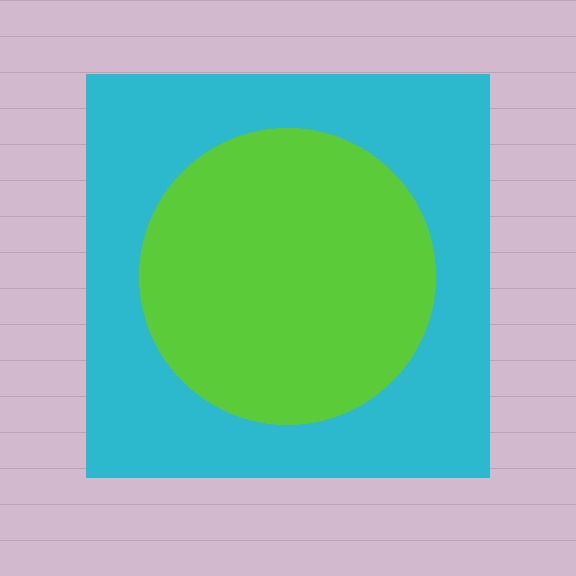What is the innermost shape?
The lime circle.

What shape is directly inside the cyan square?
The lime circle.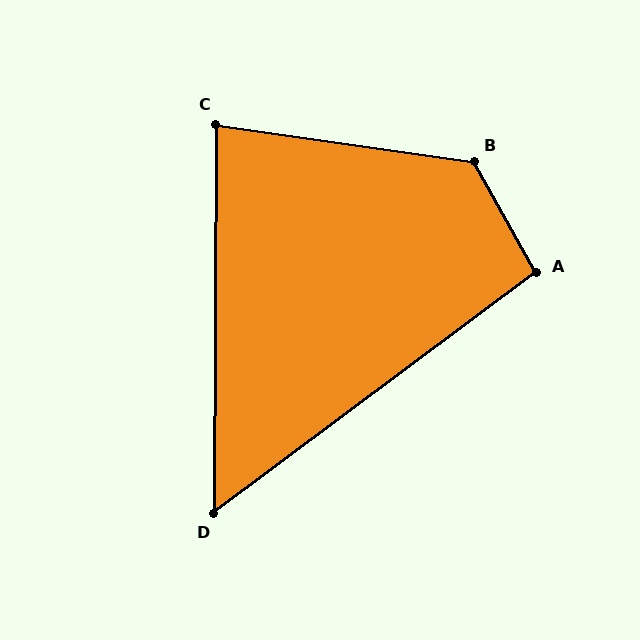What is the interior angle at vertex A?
Approximately 98 degrees (obtuse).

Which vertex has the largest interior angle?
B, at approximately 127 degrees.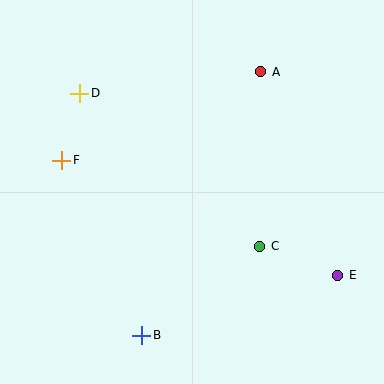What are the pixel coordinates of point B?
Point B is at (142, 335).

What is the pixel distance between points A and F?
The distance between A and F is 218 pixels.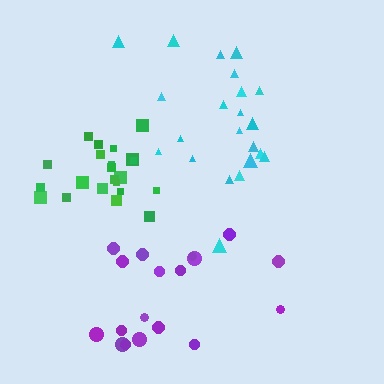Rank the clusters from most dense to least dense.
green, cyan, purple.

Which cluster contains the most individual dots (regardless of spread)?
Cyan (22).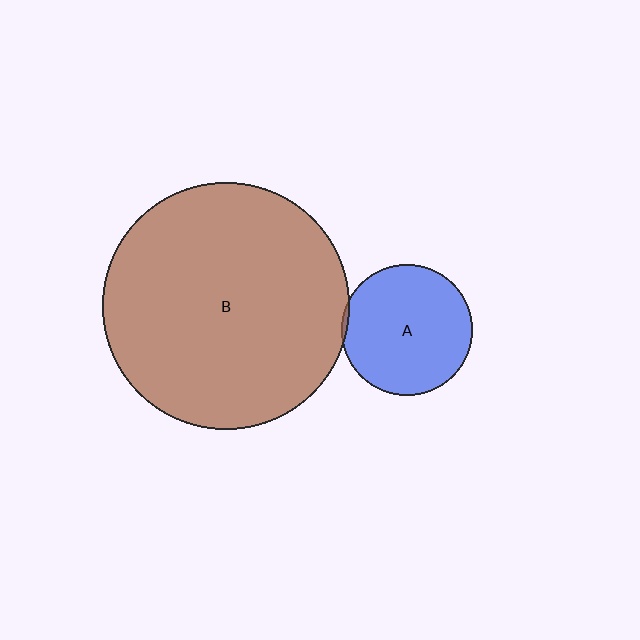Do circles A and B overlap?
Yes.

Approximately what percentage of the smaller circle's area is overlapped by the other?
Approximately 5%.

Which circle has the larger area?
Circle B (brown).